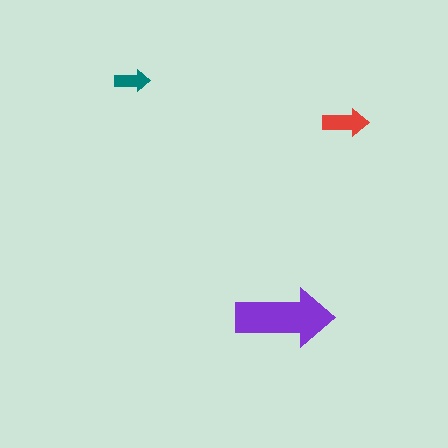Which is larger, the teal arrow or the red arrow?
The red one.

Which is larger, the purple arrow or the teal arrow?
The purple one.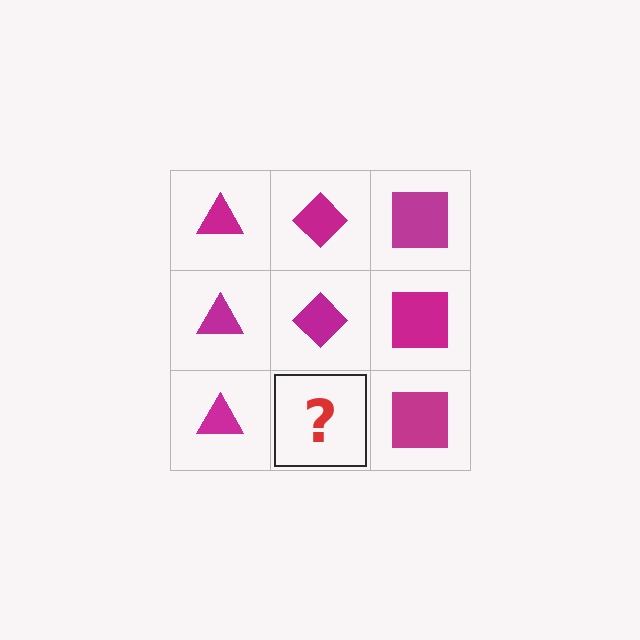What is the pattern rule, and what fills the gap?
The rule is that each column has a consistent shape. The gap should be filled with a magenta diamond.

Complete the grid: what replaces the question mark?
The question mark should be replaced with a magenta diamond.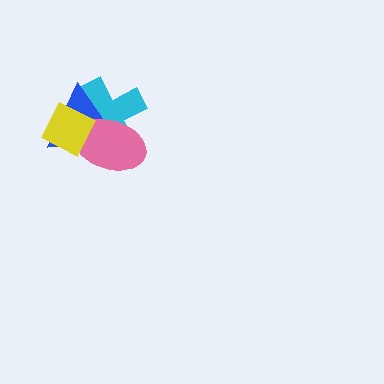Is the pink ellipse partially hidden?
Yes, it is partially covered by another shape.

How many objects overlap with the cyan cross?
3 objects overlap with the cyan cross.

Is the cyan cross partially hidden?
Yes, it is partially covered by another shape.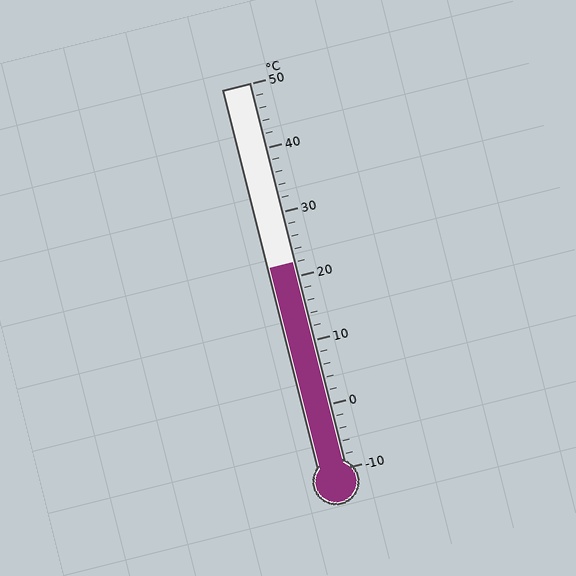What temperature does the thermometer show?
The thermometer shows approximately 22°C.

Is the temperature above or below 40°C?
The temperature is below 40°C.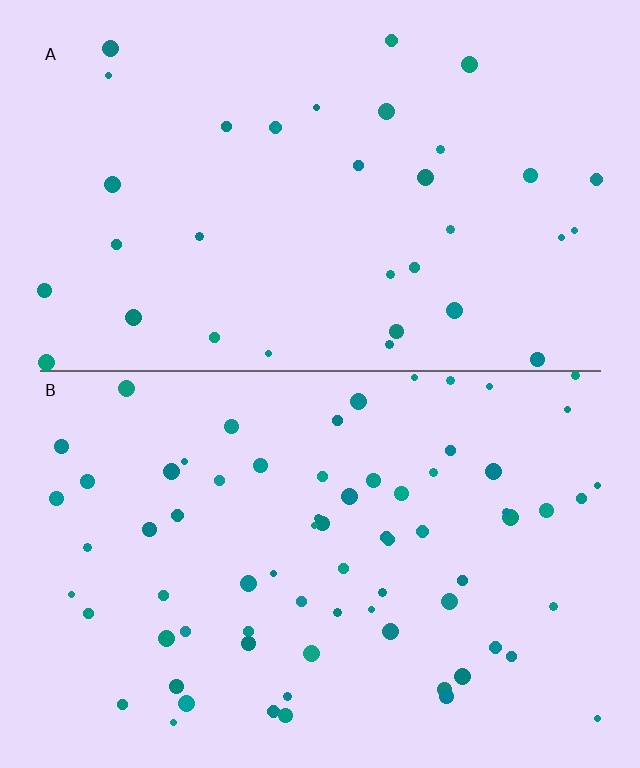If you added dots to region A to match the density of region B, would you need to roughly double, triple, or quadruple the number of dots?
Approximately double.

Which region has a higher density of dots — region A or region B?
B (the bottom).